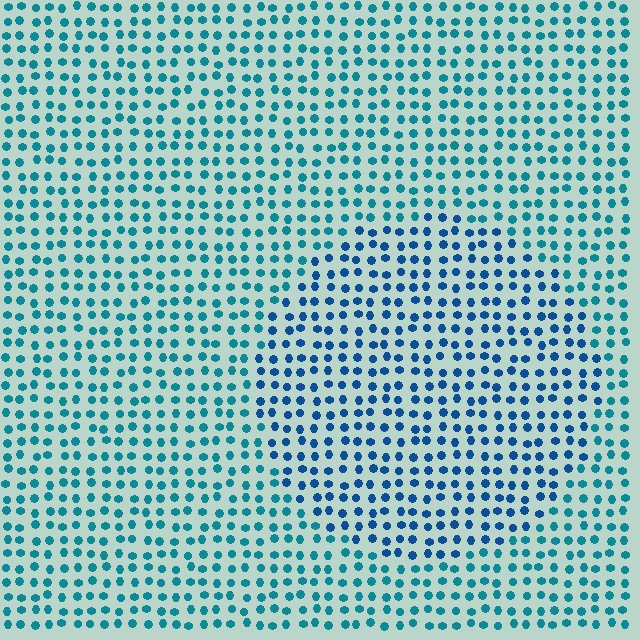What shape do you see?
I see a circle.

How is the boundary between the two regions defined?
The boundary is defined purely by a slight shift in hue (about 26 degrees). Spacing, size, and orientation are identical on both sides.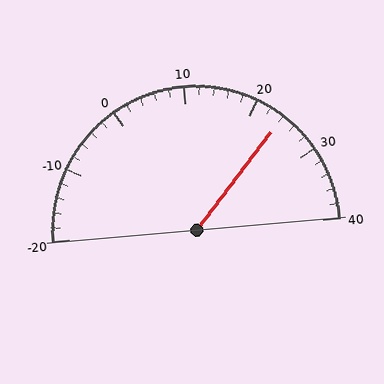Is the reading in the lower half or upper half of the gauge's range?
The reading is in the upper half of the range (-20 to 40).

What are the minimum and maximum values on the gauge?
The gauge ranges from -20 to 40.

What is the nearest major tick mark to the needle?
The nearest major tick mark is 20.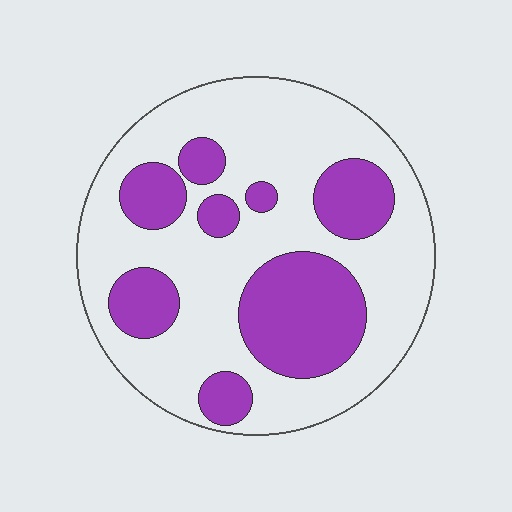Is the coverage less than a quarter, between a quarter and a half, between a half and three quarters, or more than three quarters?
Between a quarter and a half.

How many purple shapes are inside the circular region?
8.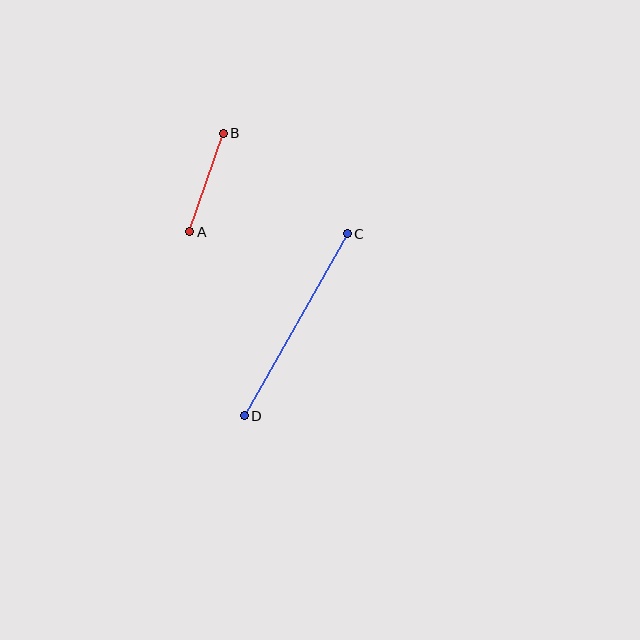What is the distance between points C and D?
The distance is approximately 209 pixels.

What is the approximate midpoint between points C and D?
The midpoint is at approximately (296, 325) pixels.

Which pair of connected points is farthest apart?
Points C and D are farthest apart.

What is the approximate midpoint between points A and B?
The midpoint is at approximately (207, 182) pixels.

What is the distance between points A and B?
The distance is approximately 104 pixels.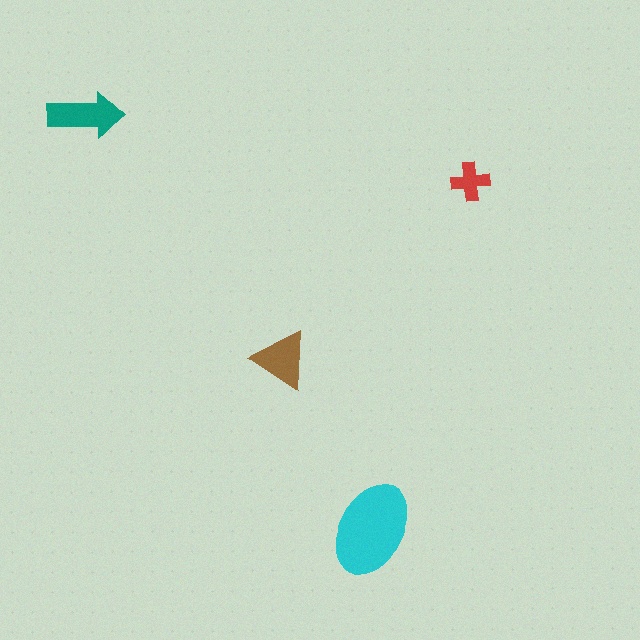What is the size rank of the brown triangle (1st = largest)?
3rd.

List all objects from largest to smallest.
The cyan ellipse, the teal arrow, the brown triangle, the red cross.